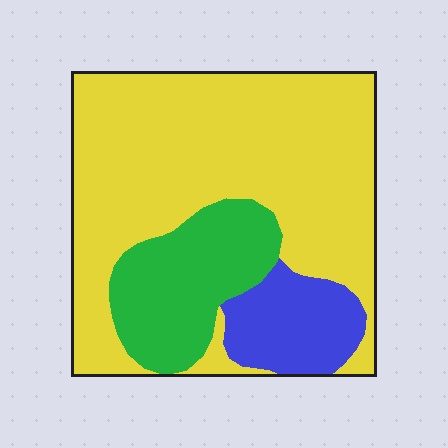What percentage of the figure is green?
Green takes up about one fifth (1/5) of the figure.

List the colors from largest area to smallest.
From largest to smallest: yellow, green, blue.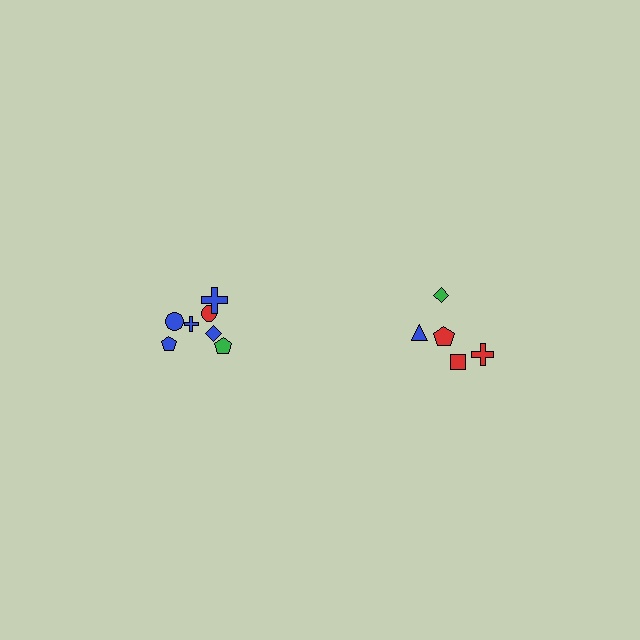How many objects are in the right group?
There are 5 objects.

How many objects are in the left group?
There are 7 objects.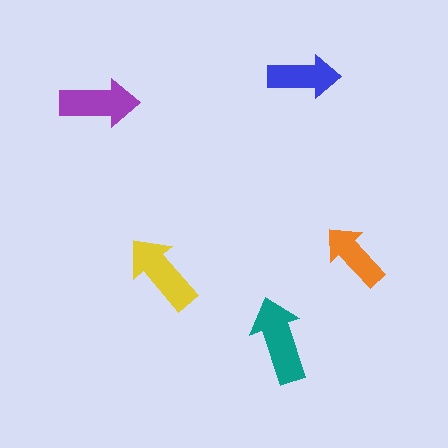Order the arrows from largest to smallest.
the teal one, the yellow one, the purple one, the blue one, the orange one.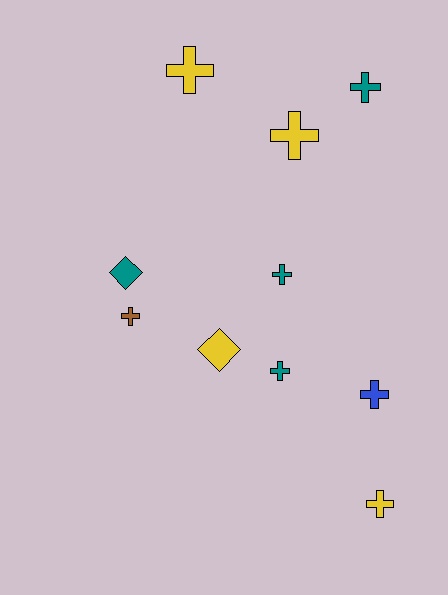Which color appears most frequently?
Yellow, with 4 objects.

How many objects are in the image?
There are 10 objects.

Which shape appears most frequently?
Cross, with 8 objects.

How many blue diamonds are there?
There are no blue diamonds.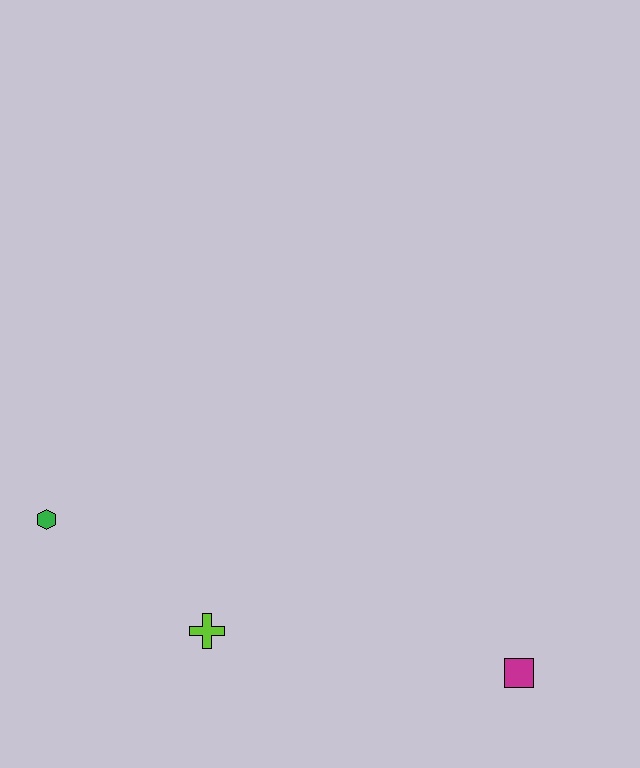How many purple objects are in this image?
There are no purple objects.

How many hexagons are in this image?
There is 1 hexagon.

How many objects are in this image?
There are 3 objects.